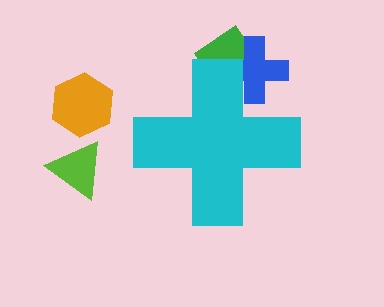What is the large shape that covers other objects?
A cyan cross.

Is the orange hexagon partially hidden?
No, the orange hexagon is fully visible.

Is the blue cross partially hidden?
Yes, the blue cross is partially hidden behind the cyan cross.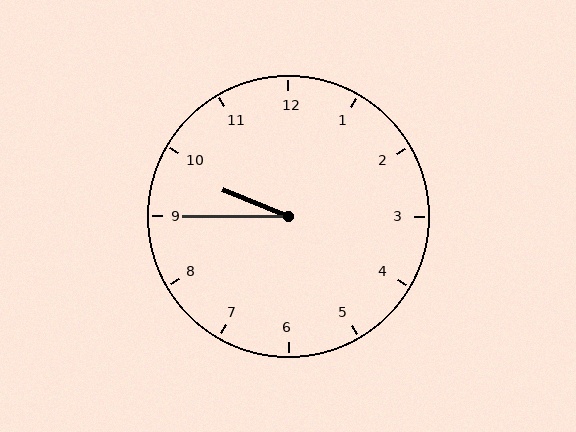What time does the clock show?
9:45.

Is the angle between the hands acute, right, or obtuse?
It is acute.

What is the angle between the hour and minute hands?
Approximately 22 degrees.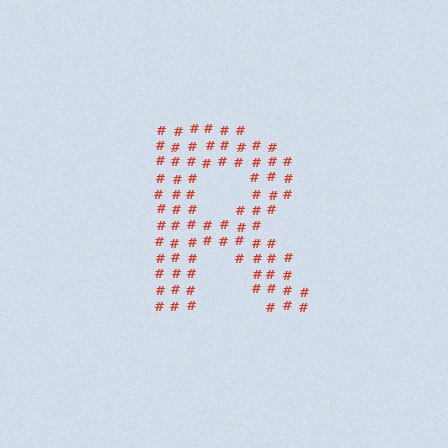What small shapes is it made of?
It is made of small hash symbols.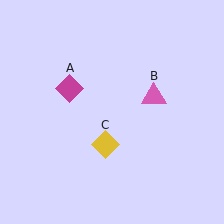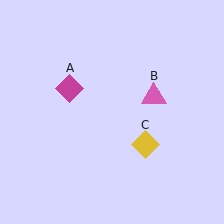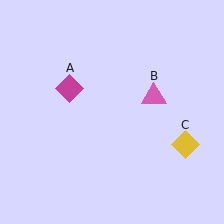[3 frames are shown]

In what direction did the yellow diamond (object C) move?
The yellow diamond (object C) moved right.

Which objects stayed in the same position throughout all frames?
Magenta diamond (object A) and pink triangle (object B) remained stationary.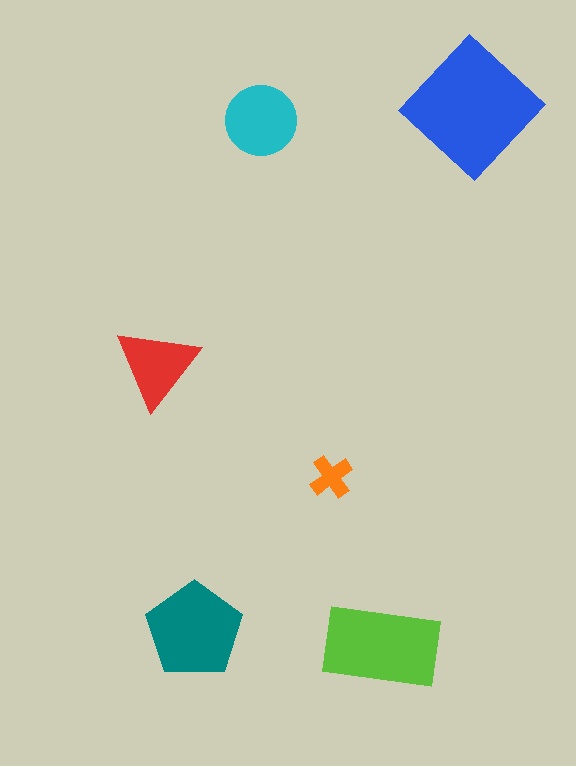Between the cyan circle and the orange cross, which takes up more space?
The cyan circle.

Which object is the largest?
The blue diamond.